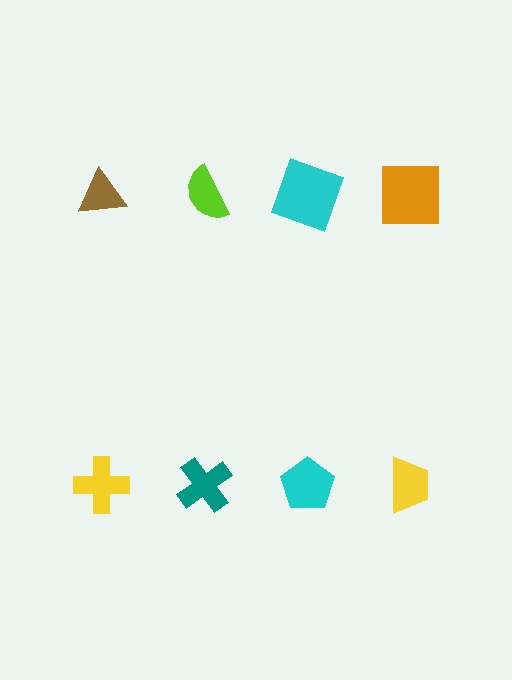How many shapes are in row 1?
4 shapes.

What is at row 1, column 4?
An orange square.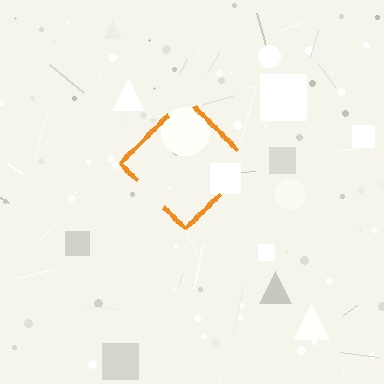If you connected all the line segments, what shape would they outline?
They would outline a diamond.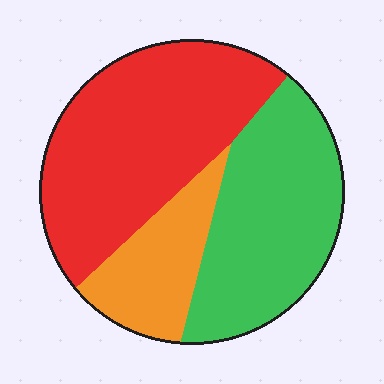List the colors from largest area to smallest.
From largest to smallest: red, green, orange.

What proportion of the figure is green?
Green covers around 35% of the figure.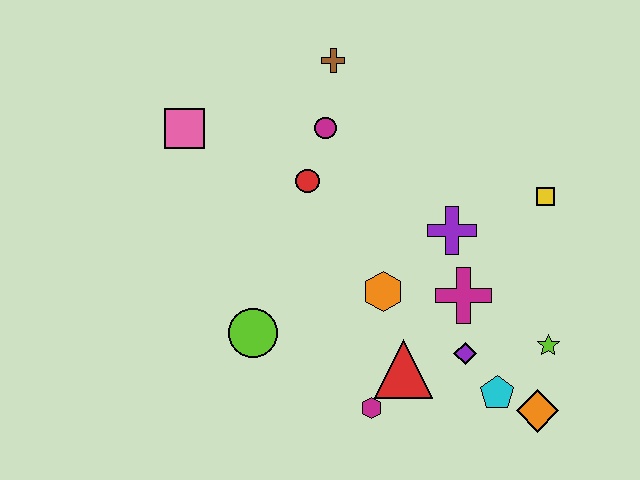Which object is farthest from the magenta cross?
The pink square is farthest from the magenta cross.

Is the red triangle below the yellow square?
Yes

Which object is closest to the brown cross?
The magenta circle is closest to the brown cross.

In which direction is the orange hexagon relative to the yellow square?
The orange hexagon is to the left of the yellow square.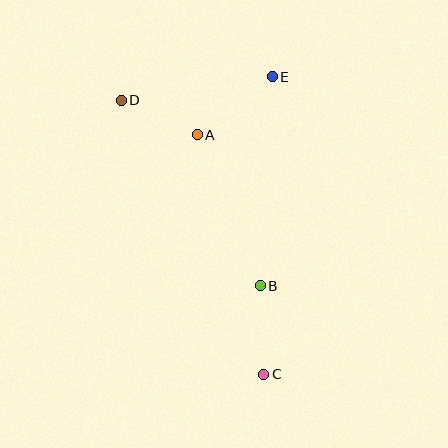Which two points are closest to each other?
Points A and D are closest to each other.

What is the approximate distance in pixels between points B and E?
The distance between B and E is approximately 209 pixels.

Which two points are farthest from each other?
Points C and D are farthest from each other.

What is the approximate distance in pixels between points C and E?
The distance between C and E is approximately 298 pixels.